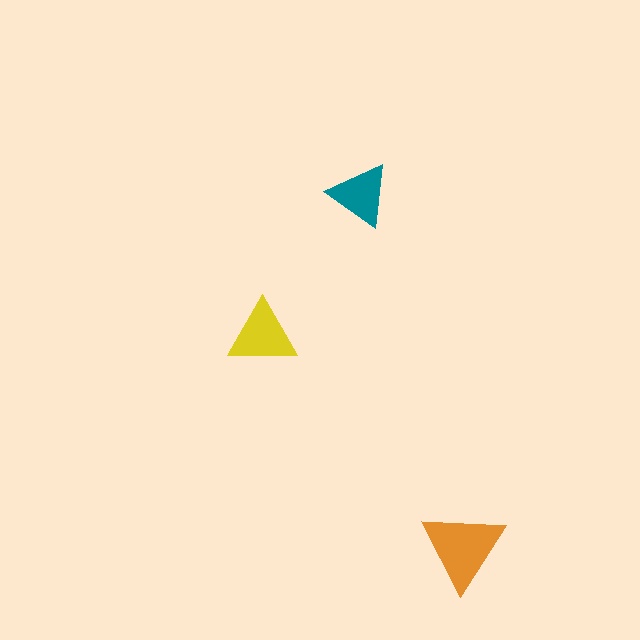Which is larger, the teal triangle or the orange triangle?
The orange one.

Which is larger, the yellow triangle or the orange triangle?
The orange one.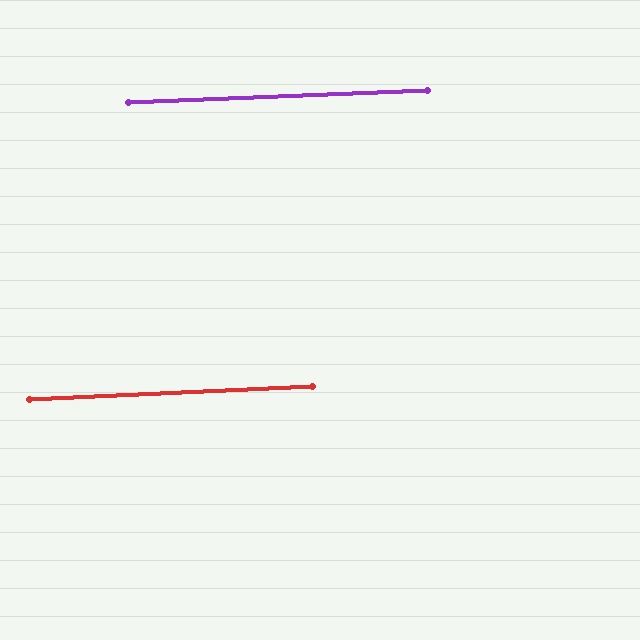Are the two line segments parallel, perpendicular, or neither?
Parallel — their directions differ by only 0.5°.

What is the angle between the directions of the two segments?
Approximately 0 degrees.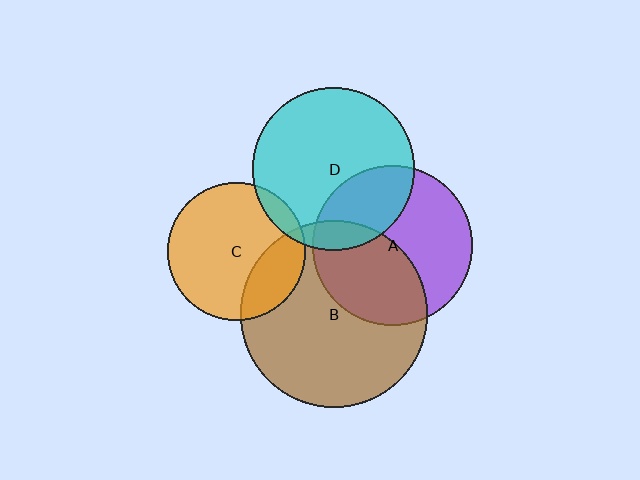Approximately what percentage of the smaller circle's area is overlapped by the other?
Approximately 25%.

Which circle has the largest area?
Circle B (brown).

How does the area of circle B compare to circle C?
Approximately 1.8 times.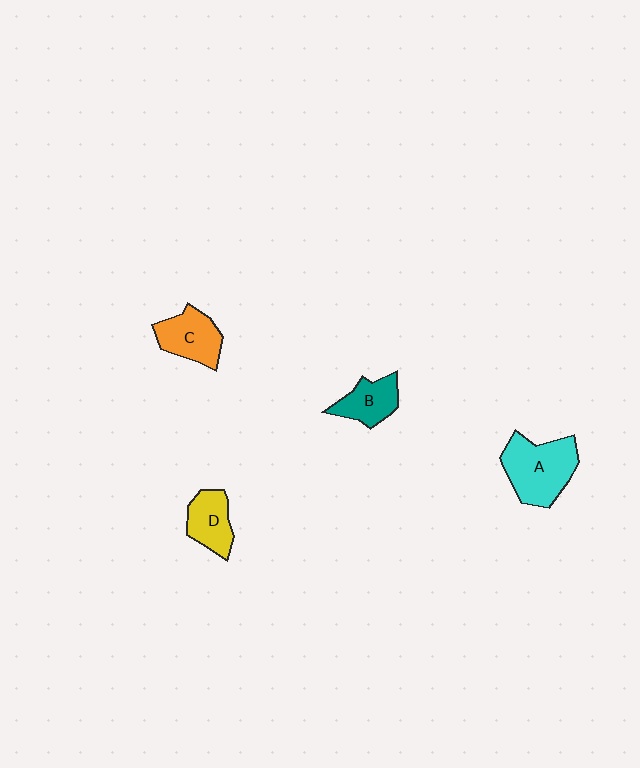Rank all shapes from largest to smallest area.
From largest to smallest: A (cyan), C (orange), D (yellow), B (teal).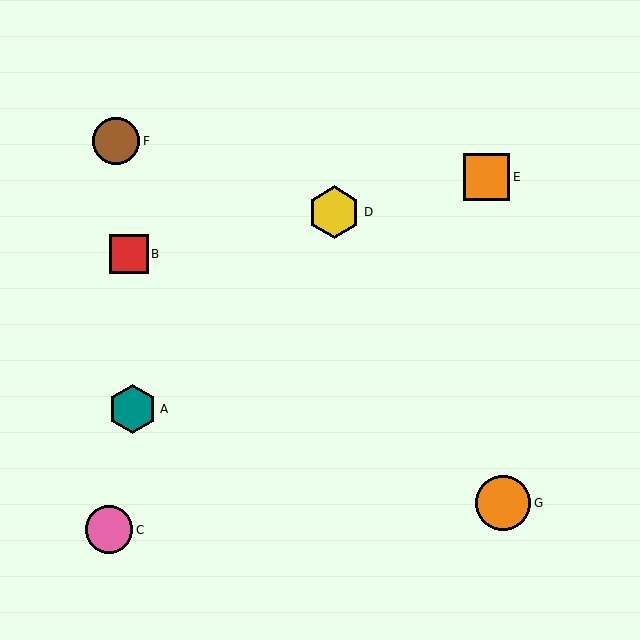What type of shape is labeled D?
Shape D is a yellow hexagon.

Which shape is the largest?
The orange circle (labeled G) is the largest.